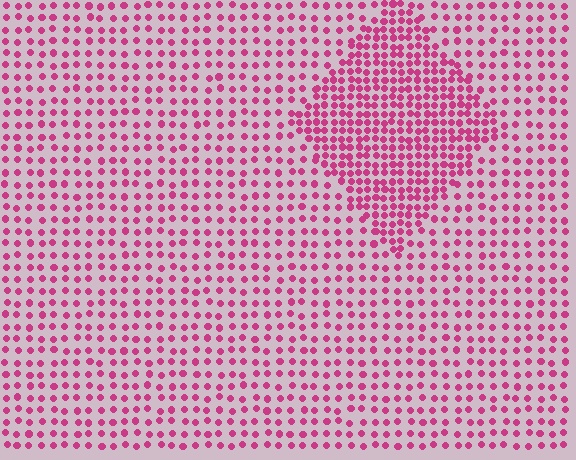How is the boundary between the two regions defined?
The boundary is defined by a change in element density (approximately 2.0x ratio). All elements are the same color, size, and shape.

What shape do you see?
I see a diamond.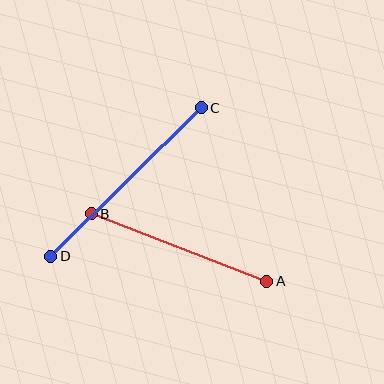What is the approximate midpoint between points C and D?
The midpoint is at approximately (126, 182) pixels.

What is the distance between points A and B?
The distance is approximately 188 pixels.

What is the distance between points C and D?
The distance is approximately 212 pixels.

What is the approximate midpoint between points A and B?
The midpoint is at approximately (179, 248) pixels.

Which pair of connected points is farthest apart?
Points C and D are farthest apart.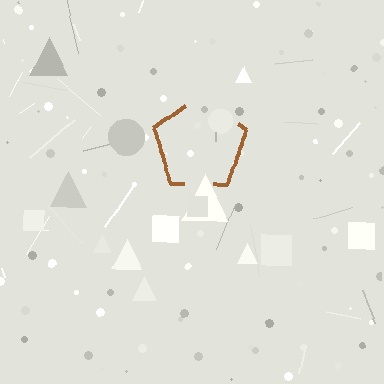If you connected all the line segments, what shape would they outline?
They would outline a pentagon.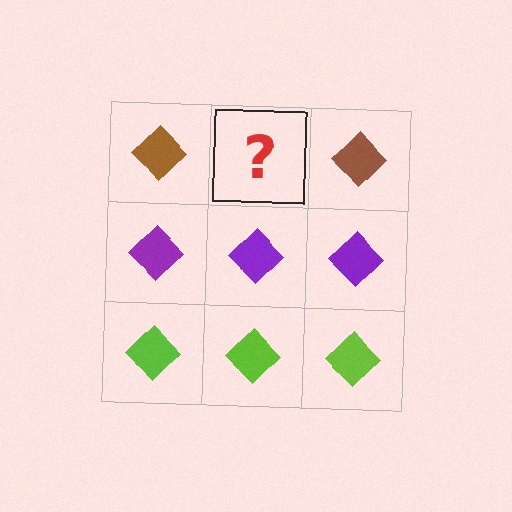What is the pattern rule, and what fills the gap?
The rule is that each row has a consistent color. The gap should be filled with a brown diamond.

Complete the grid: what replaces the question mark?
The question mark should be replaced with a brown diamond.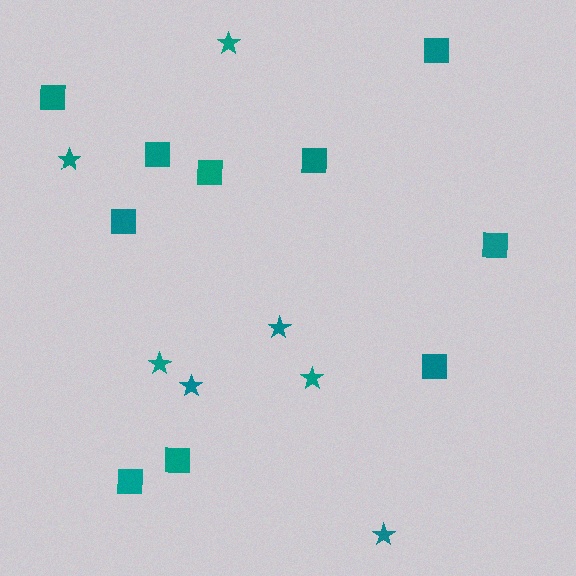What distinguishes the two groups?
There are 2 groups: one group of squares (10) and one group of stars (7).